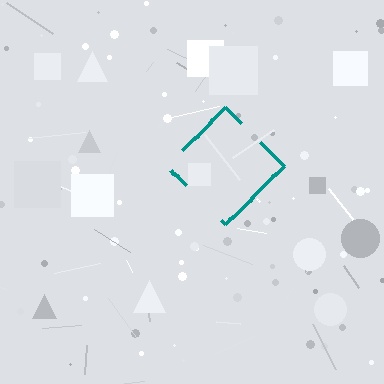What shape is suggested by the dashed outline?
The dashed outline suggests a diamond.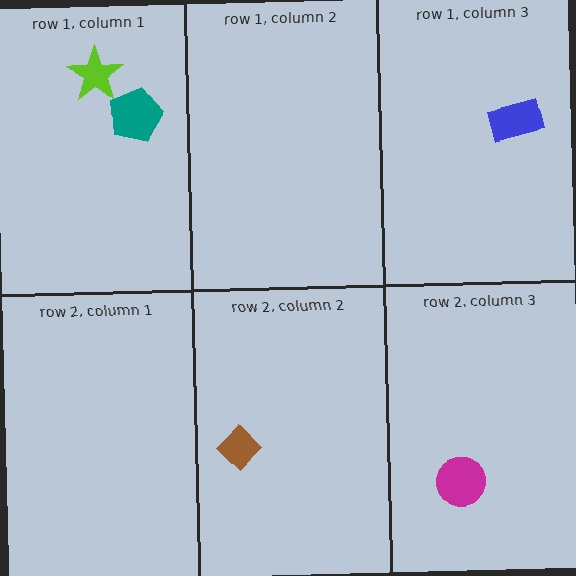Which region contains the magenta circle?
The row 2, column 3 region.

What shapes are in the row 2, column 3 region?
The magenta circle.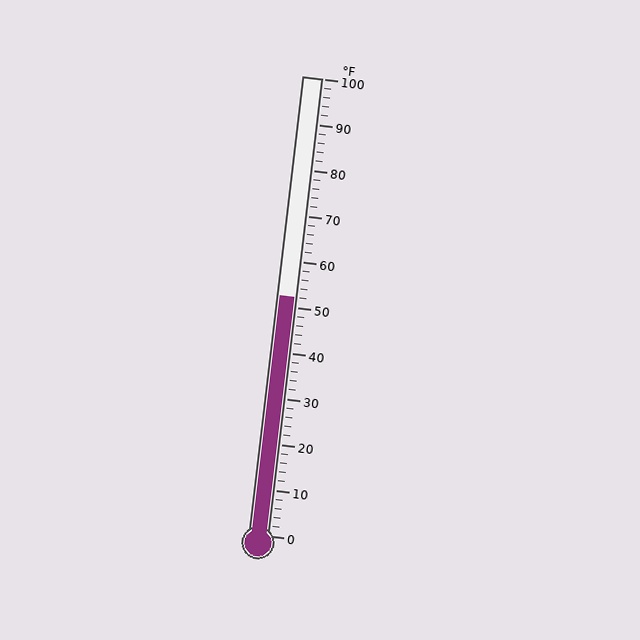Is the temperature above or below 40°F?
The temperature is above 40°F.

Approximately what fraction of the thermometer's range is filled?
The thermometer is filled to approximately 50% of its range.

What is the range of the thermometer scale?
The thermometer scale ranges from 0°F to 100°F.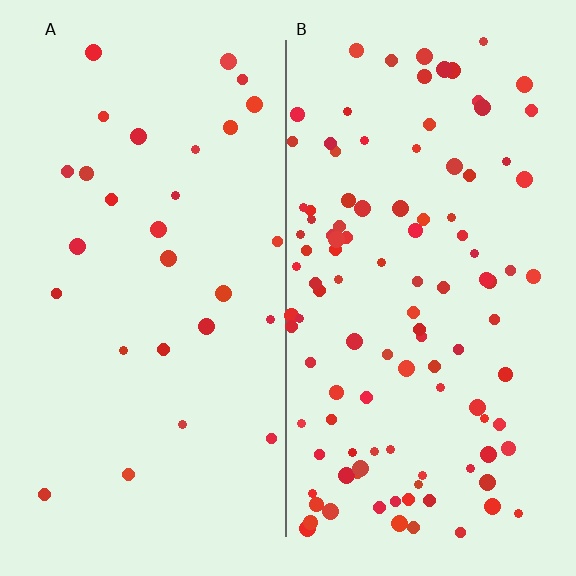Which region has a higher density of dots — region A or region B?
B (the right).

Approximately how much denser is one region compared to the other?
Approximately 3.8× — region B over region A.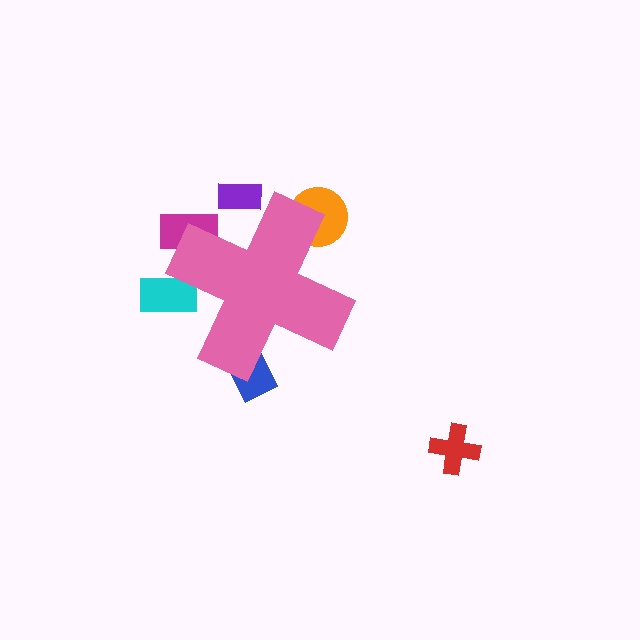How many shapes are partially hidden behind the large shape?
5 shapes are partially hidden.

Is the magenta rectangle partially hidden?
Yes, the magenta rectangle is partially hidden behind the pink cross.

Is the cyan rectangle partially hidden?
Yes, the cyan rectangle is partially hidden behind the pink cross.